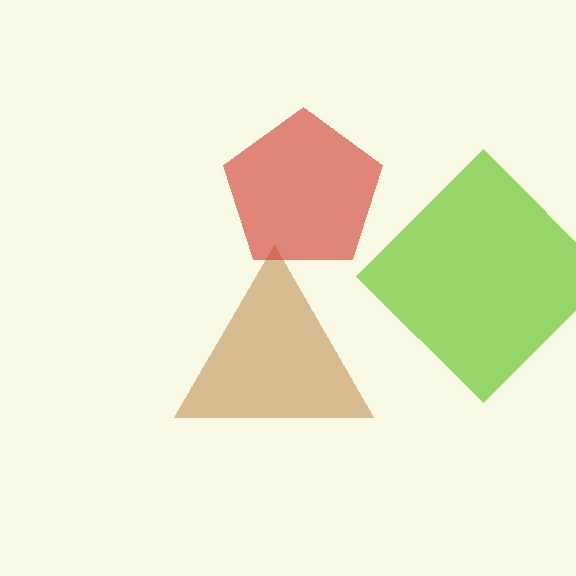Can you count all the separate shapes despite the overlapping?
Yes, there are 3 separate shapes.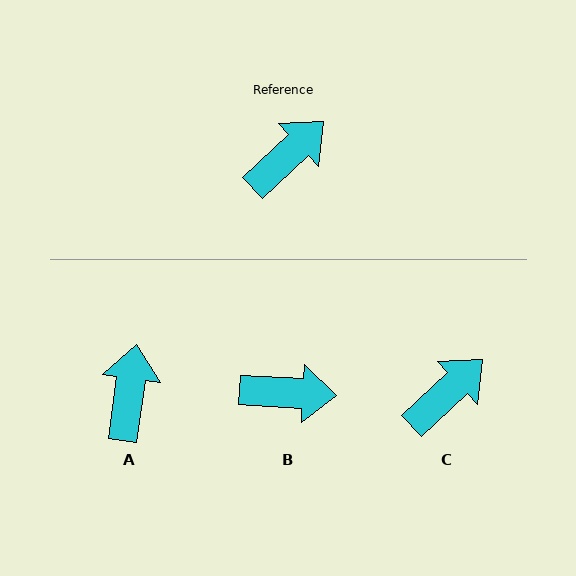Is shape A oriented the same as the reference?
No, it is off by about 39 degrees.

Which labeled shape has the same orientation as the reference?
C.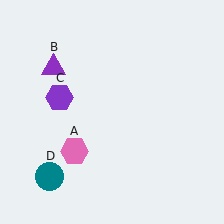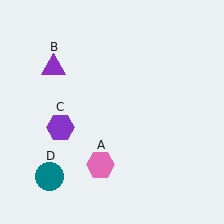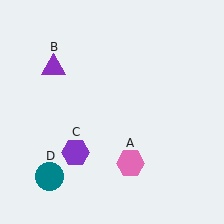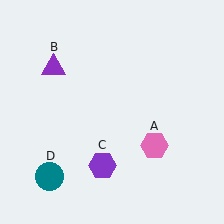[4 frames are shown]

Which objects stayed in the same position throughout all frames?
Purple triangle (object B) and teal circle (object D) remained stationary.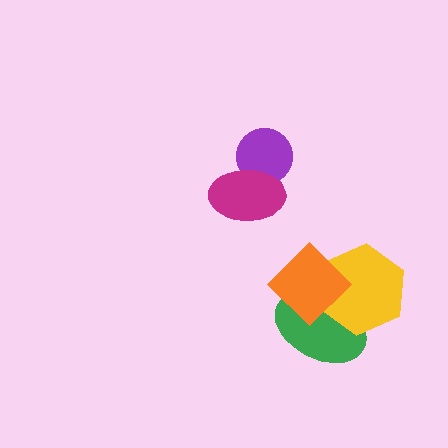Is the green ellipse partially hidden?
Yes, it is partially covered by another shape.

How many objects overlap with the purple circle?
1 object overlaps with the purple circle.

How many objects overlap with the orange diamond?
2 objects overlap with the orange diamond.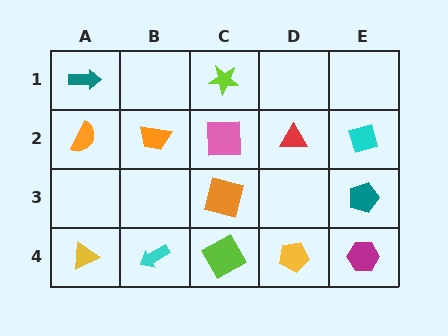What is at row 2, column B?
An orange trapezoid.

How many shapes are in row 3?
2 shapes.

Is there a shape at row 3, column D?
No, that cell is empty.